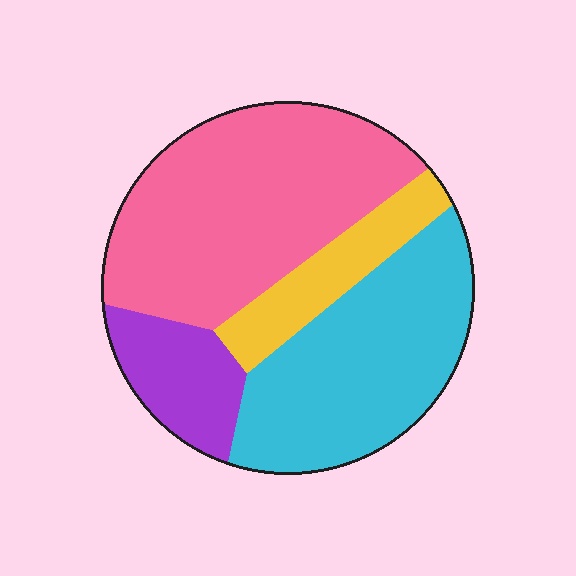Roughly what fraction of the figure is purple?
Purple covers about 10% of the figure.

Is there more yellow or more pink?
Pink.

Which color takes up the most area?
Pink, at roughly 40%.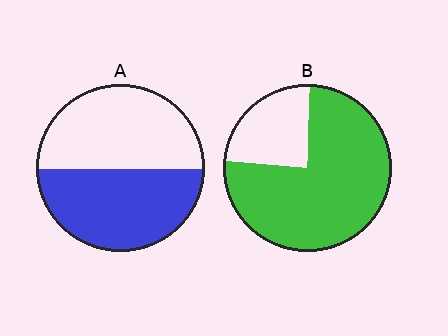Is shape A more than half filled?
Roughly half.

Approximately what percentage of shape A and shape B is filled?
A is approximately 50% and B is approximately 75%.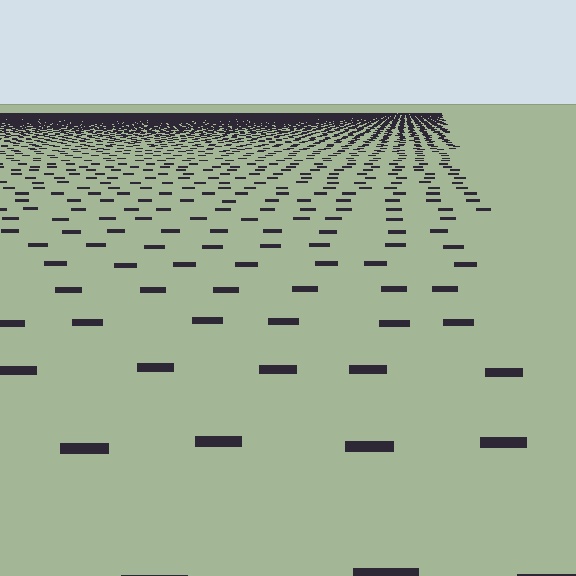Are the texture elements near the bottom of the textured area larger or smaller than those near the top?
Larger. Near the bottom, elements are closer to the viewer and appear at a bigger on-screen size.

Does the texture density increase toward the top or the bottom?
Density increases toward the top.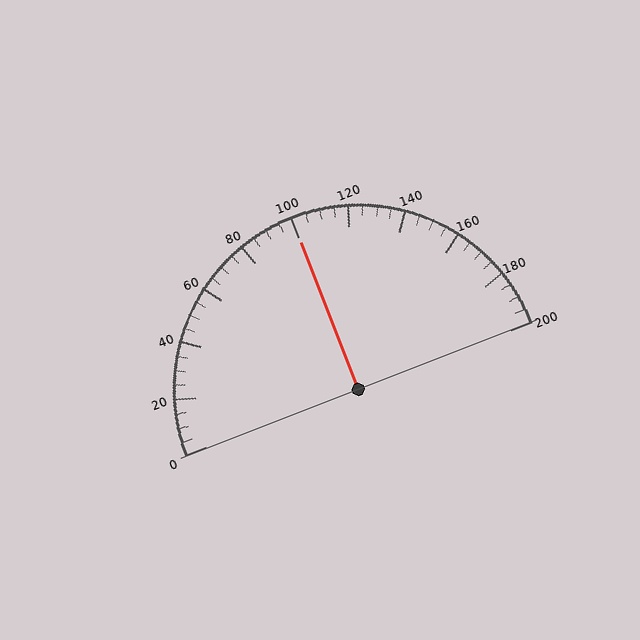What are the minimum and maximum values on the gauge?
The gauge ranges from 0 to 200.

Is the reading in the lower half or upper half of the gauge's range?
The reading is in the upper half of the range (0 to 200).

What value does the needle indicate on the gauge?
The needle indicates approximately 100.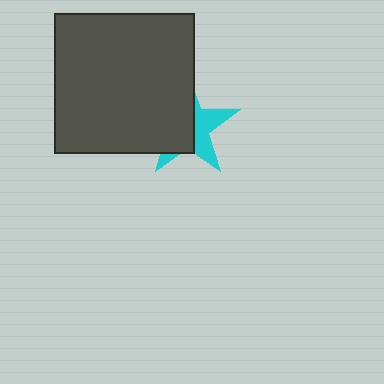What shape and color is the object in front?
The object in front is a dark gray square.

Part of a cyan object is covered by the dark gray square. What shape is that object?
It is a star.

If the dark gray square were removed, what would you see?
You would see the complete cyan star.